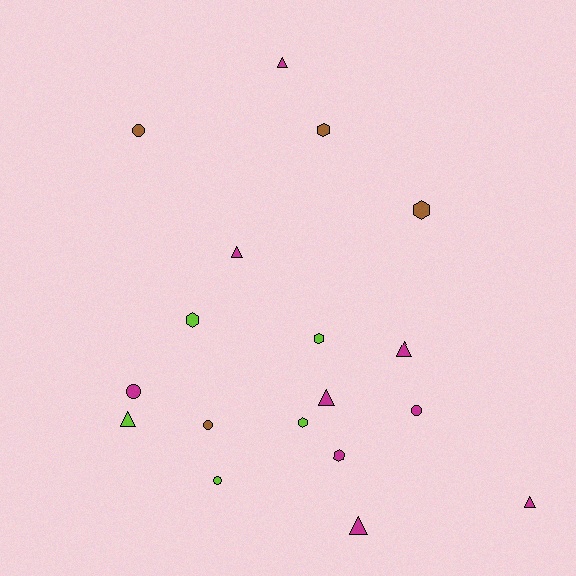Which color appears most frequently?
Magenta, with 9 objects.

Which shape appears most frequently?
Triangle, with 7 objects.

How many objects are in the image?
There are 18 objects.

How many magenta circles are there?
There are 2 magenta circles.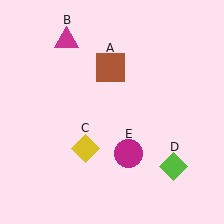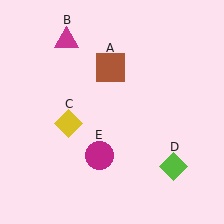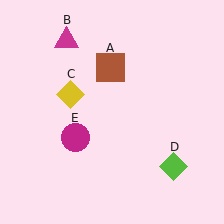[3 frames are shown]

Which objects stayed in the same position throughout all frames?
Brown square (object A) and magenta triangle (object B) and lime diamond (object D) remained stationary.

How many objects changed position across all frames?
2 objects changed position: yellow diamond (object C), magenta circle (object E).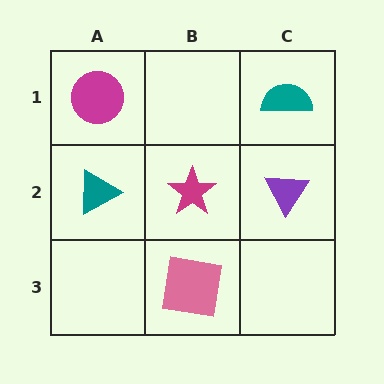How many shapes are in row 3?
1 shape.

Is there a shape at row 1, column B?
No, that cell is empty.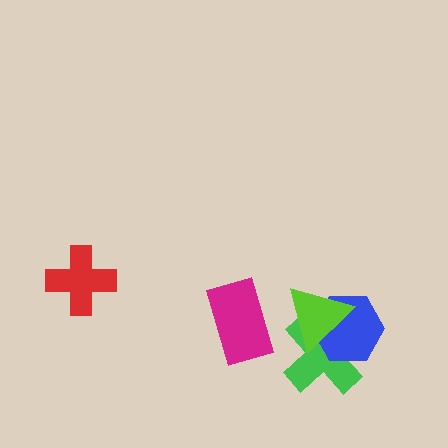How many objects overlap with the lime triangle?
2 objects overlap with the lime triangle.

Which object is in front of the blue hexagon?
The lime triangle is in front of the blue hexagon.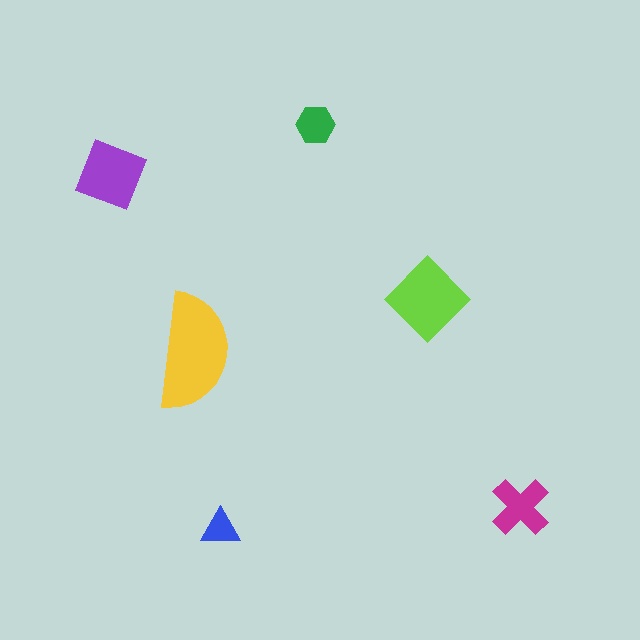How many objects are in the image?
There are 6 objects in the image.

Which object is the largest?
The yellow semicircle.